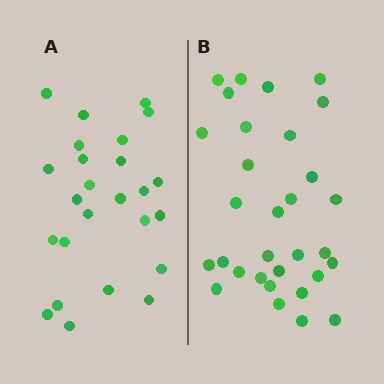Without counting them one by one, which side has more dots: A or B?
Region B (the right region) has more dots.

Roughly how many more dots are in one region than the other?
Region B has about 6 more dots than region A.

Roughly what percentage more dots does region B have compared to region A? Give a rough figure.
About 25% more.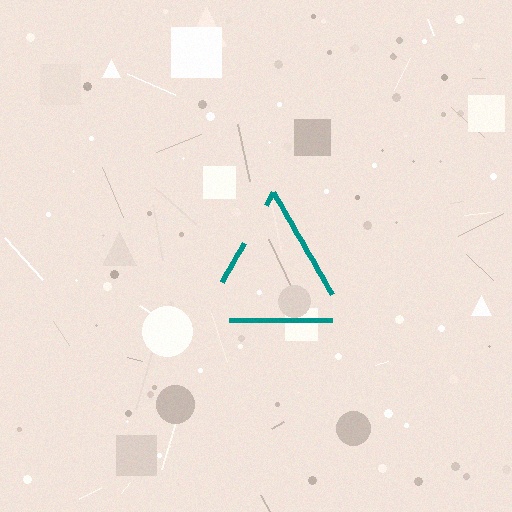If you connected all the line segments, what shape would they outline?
They would outline a triangle.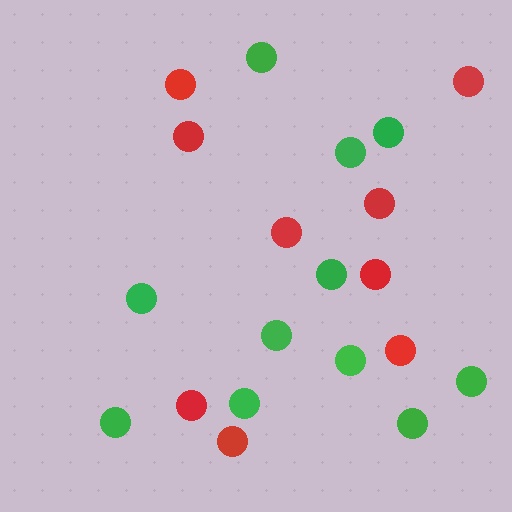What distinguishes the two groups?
There are 2 groups: one group of green circles (11) and one group of red circles (9).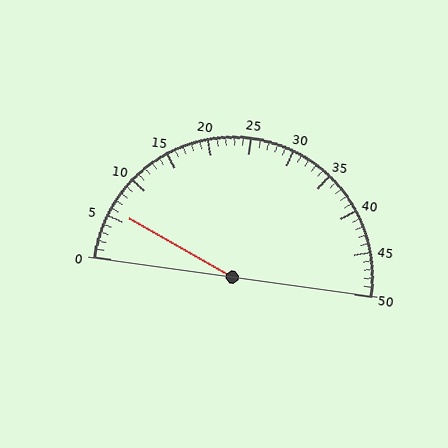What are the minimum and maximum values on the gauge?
The gauge ranges from 0 to 50.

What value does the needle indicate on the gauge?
The needle indicates approximately 6.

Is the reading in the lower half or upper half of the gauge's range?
The reading is in the lower half of the range (0 to 50).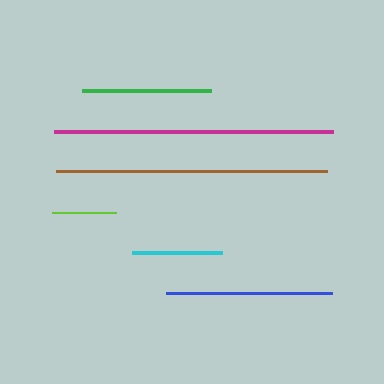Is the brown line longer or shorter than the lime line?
The brown line is longer than the lime line.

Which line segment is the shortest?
The lime line is the shortest at approximately 64 pixels.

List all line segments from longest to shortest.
From longest to shortest: magenta, brown, blue, green, cyan, lime.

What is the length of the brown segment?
The brown segment is approximately 272 pixels long.